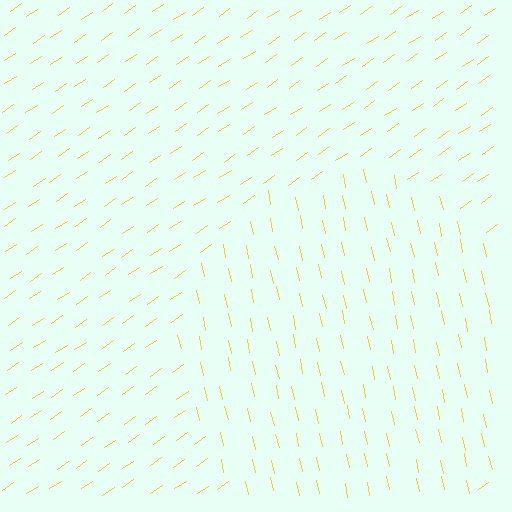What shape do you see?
I see a circle.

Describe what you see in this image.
The image is filled with small yellow line segments. A circle region in the image has lines oriented differently from the surrounding lines, creating a visible texture boundary.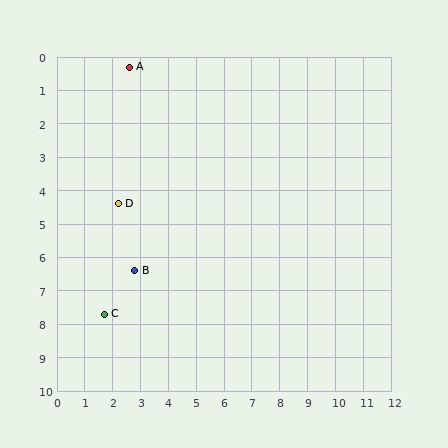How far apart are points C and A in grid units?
Points C and A are about 7.5 grid units apart.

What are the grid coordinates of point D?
Point D is at approximately (2.2, 4.4).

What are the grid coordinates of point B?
Point B is at approximately (2.8, 6.4).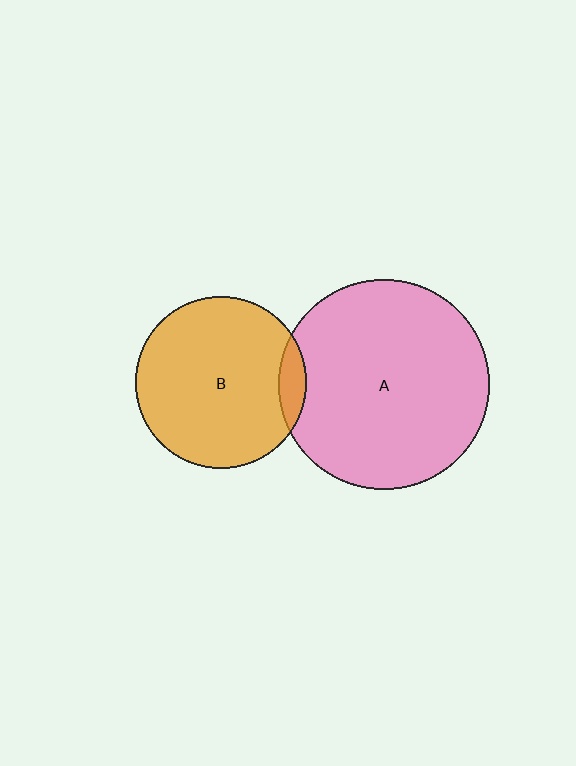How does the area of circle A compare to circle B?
Approximately 1.5 times.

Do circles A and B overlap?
Yes.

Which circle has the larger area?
Circle A (pink).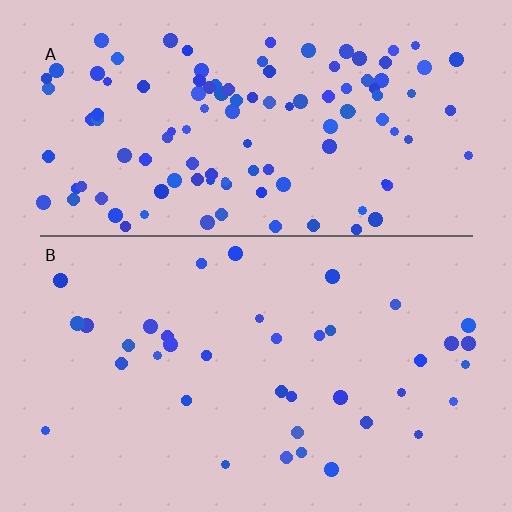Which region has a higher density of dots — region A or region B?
A (the top).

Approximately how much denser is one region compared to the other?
Approximately 3.0× — region A over region B.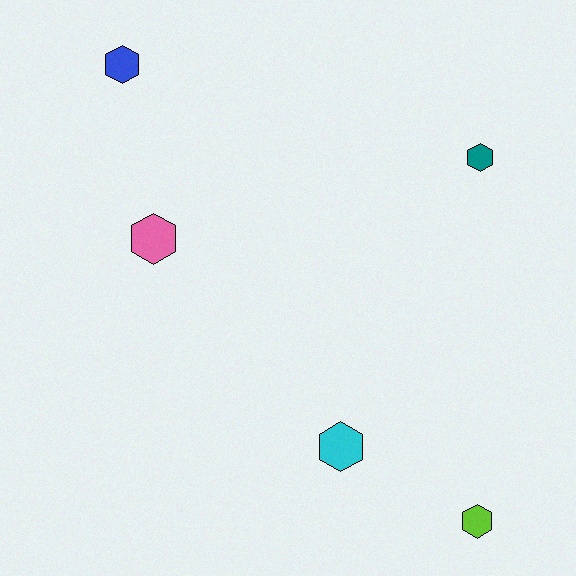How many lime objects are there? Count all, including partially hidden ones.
There is 1 lime object.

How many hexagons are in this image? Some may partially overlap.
There are 5 hexagons.